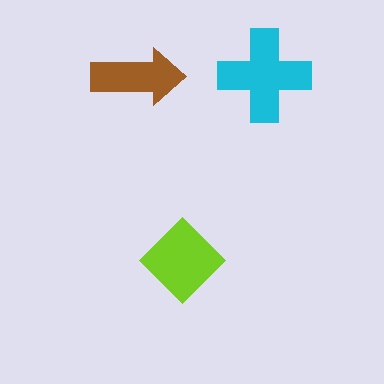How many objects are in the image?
There are 3 objects in the image.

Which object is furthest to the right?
The cyan cross is rightmost.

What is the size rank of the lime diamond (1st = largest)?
2nd.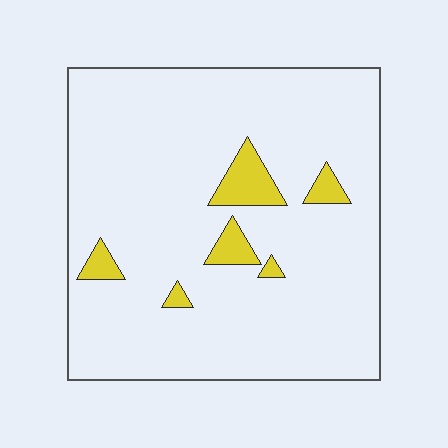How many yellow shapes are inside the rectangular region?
6.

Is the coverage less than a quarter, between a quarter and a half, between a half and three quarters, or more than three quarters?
Less than a quarter.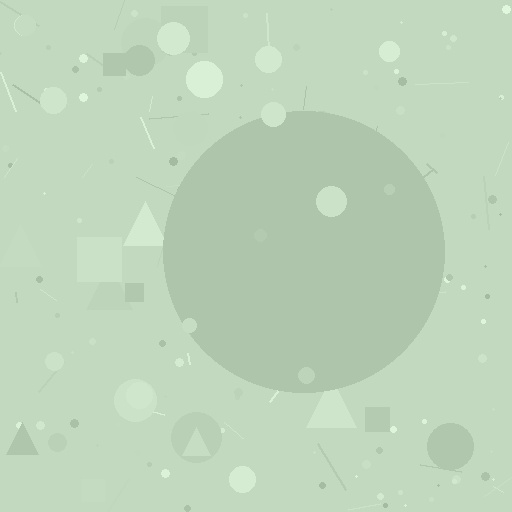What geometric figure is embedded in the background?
A circle is embedded in the background.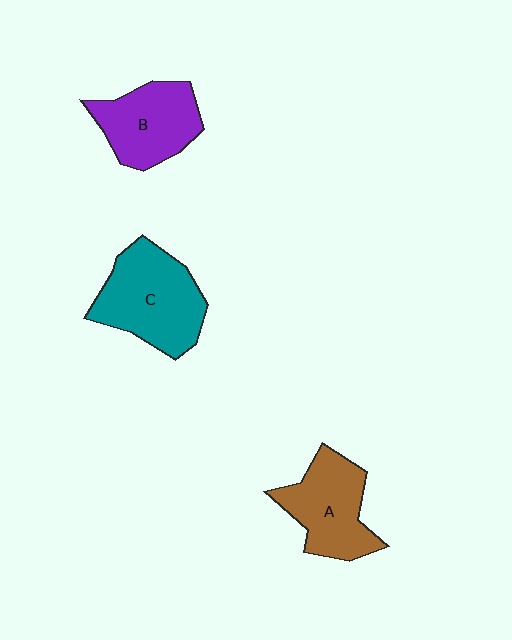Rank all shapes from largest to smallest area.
From largest to smallest: C (teal), A (brown), B (purple).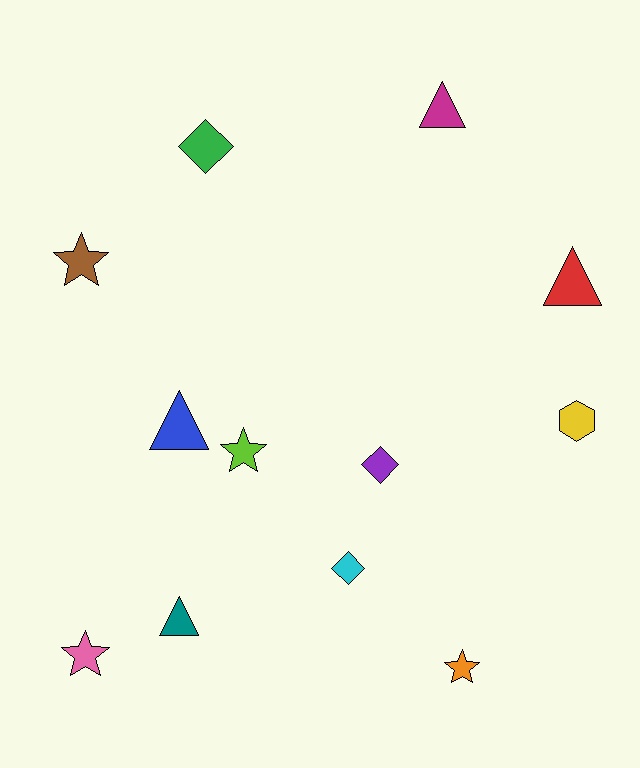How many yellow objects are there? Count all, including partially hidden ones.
There is 1 yellow object.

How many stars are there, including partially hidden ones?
There are 4 stars.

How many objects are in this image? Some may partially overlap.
There are 12 objects.